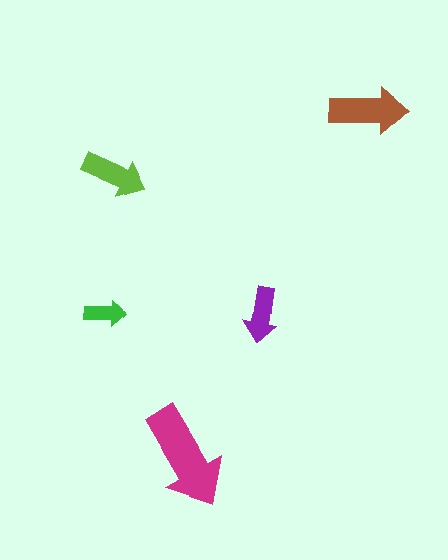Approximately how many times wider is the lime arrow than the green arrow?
About 1.5 times wider.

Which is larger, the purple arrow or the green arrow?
The purple one.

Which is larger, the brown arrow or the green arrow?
The brown one.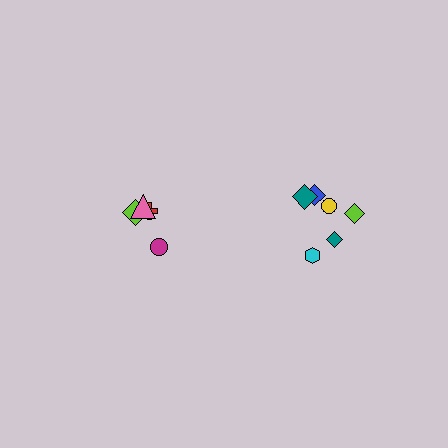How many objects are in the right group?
There are 6 objects.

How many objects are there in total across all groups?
There are 10 objects.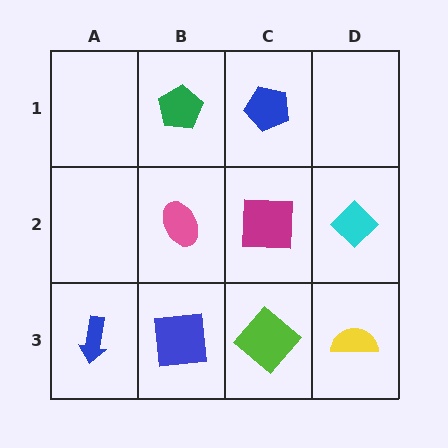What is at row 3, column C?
A lime diamond.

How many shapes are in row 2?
3 shapes.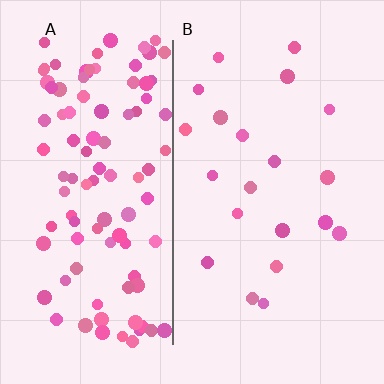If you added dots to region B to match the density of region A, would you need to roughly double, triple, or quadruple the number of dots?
Approximately quadruple.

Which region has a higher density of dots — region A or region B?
A (the left).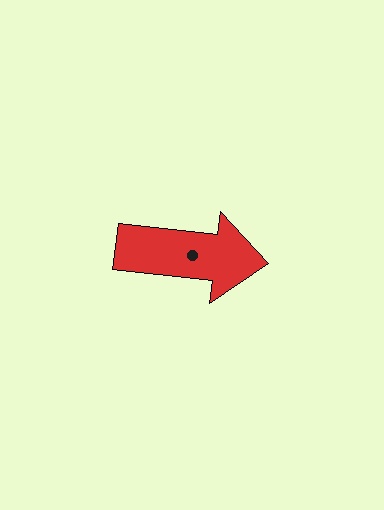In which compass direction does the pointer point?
East.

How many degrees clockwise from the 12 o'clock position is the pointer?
Approximately 97 degrees.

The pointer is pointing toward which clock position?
Roughly 3 o'clock.